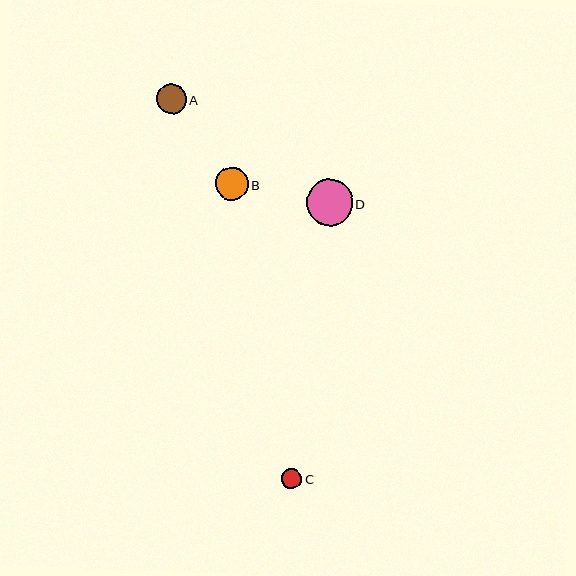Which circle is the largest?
Circle D is the largest with a size of approximately 46 pixels.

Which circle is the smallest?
Circle C is the smallest with a size of approximately 20 pixels.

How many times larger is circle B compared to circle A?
Circle B is approximately 1.1 times the size of circle A.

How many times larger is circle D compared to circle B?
Circle D is approximately 1.4 times the size of circle B.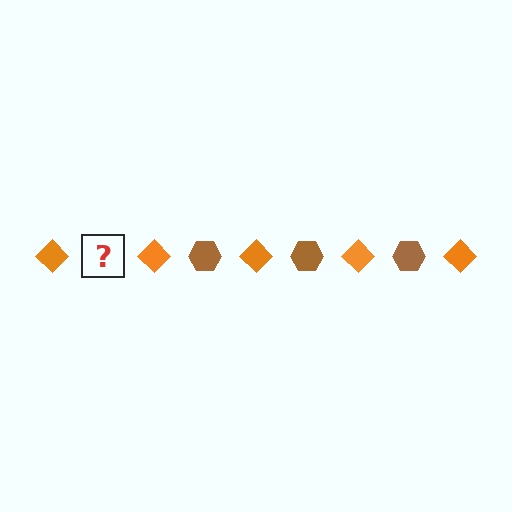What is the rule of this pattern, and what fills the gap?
The rule is that the pattern alternates between orange diamond and brown hexagon. The gap should be filled with a brown hexagon.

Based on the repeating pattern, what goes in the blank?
The blank should be a brown hexagon.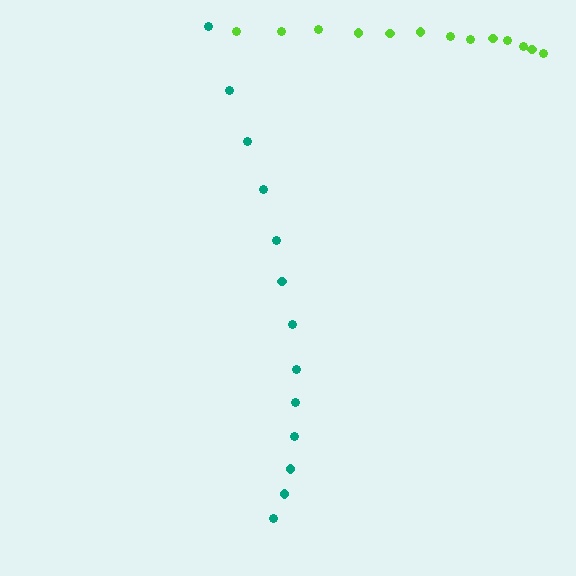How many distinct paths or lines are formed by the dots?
There are 2 distinct paths.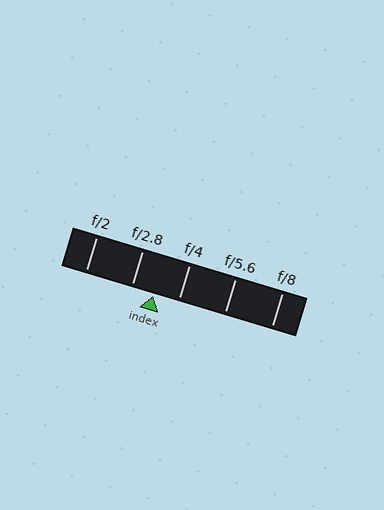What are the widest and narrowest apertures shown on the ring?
The widest aperture shown is f/2 and the narrowest is f/8.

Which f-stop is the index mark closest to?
The index mark is closest to f/2.8.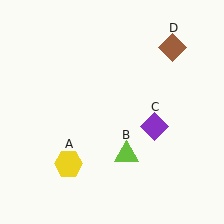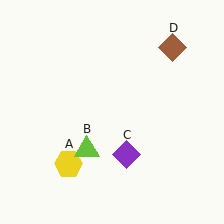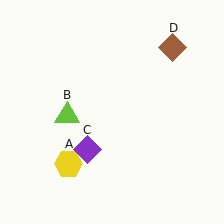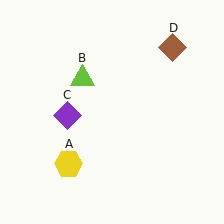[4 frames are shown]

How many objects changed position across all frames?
2 objects changed position: lime triangle (object B), purple diamond (object C).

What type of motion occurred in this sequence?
The lime triangle (object B), purple diamond (object C) rotated clockwise around the center of the scene.